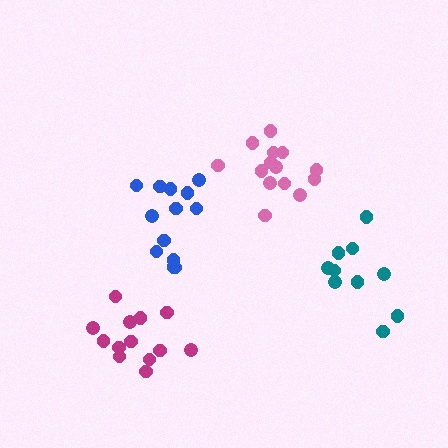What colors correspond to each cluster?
The clusters are colored: pink, magenta, teal, blue.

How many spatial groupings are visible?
There are 4 spatial groupings.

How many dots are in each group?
Group 1: 14 dots, Group 2: 13 dots, Group 3: 10 dots, Group 4: 13 dots (50 total).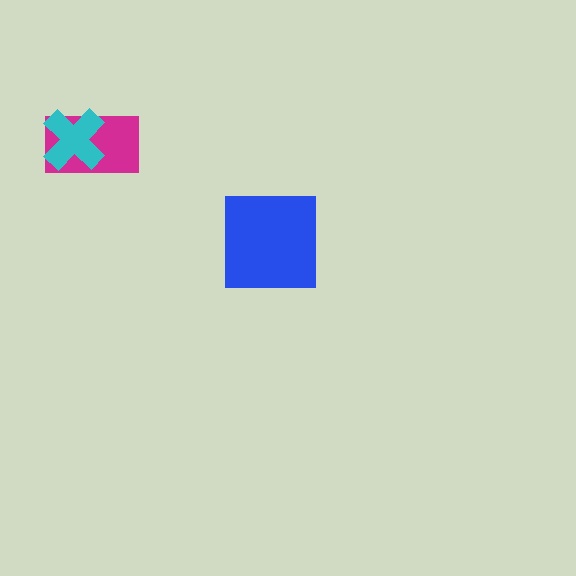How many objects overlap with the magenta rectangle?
1 object overlaps with the magenta rectangle.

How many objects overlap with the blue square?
0 objects overlap with the blue square.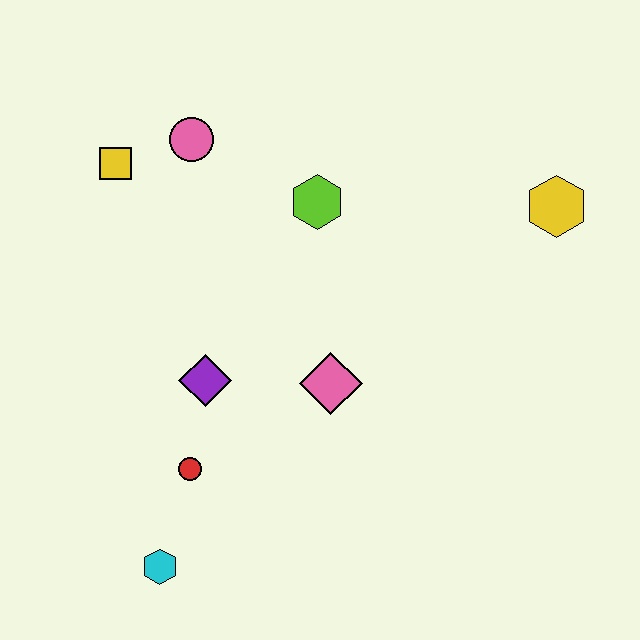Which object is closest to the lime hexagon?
The pink circle is closest to the lime hexagon.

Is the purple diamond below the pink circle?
Yes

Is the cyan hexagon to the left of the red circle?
Yes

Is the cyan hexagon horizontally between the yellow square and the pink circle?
Yes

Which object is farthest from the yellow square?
The yellow hexagon is farthest from the yellow square.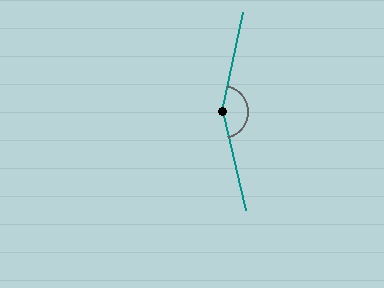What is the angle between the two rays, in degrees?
Approximately 155 degrees.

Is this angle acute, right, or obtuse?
It is obtuse.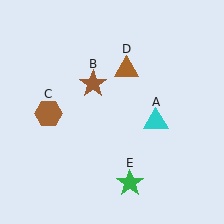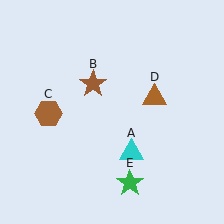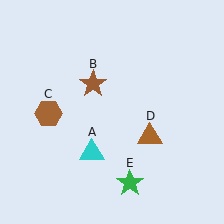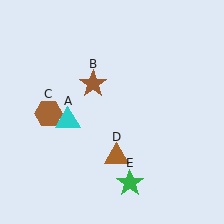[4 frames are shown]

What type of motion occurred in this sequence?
The cyan triangle (object A), brown triangle (object D) rotated clockwise around the center of the scene.